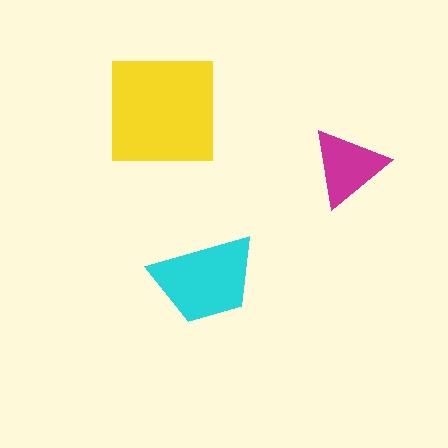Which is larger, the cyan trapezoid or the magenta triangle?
The cyan trapezoid.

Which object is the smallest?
The magenta triangle.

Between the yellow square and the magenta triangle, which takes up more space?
The yellow square.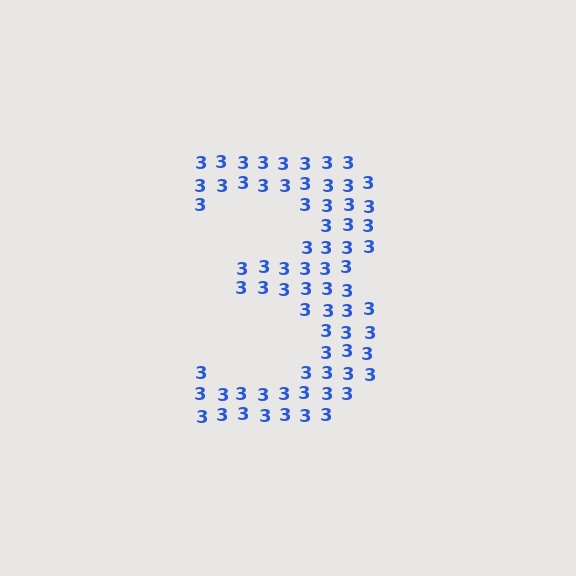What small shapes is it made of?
It is made of small digit 3's.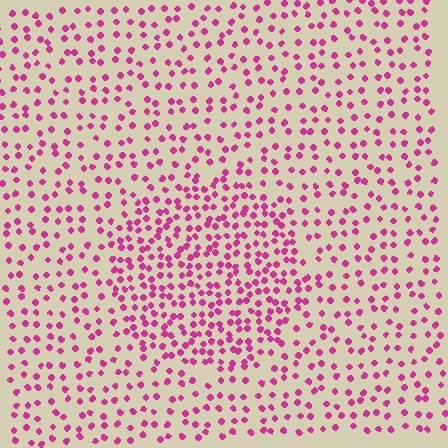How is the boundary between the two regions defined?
The boundary is defined by a change in element density (approximately 1.8x ratio). All elements are the same color, size, and shape.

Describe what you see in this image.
The image contains small magenta elements arranged at two different densities. A circle-shaped region is visible where the elements are more densely packed than the surrounding area.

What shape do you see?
I see a circle.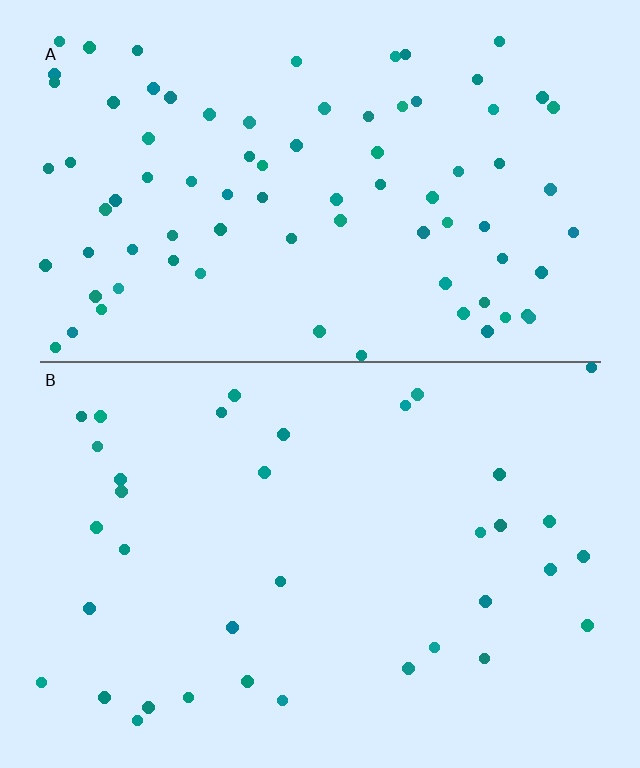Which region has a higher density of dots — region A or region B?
A (the top).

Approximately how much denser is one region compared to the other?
Approximately 2.3× — region A over region B.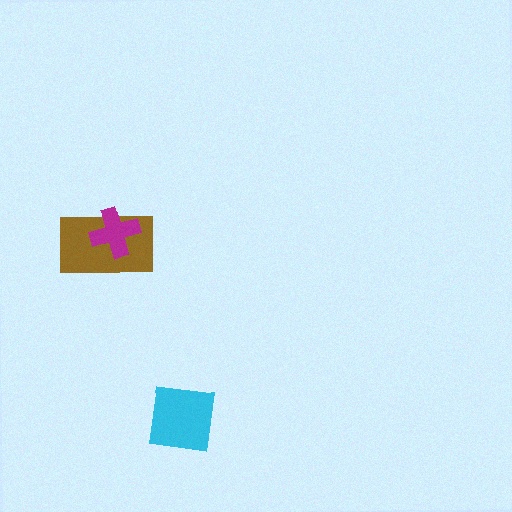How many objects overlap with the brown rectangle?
1 object overlaps with the brown rectangle.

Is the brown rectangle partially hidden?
Yes, it is partially covered by another shape.